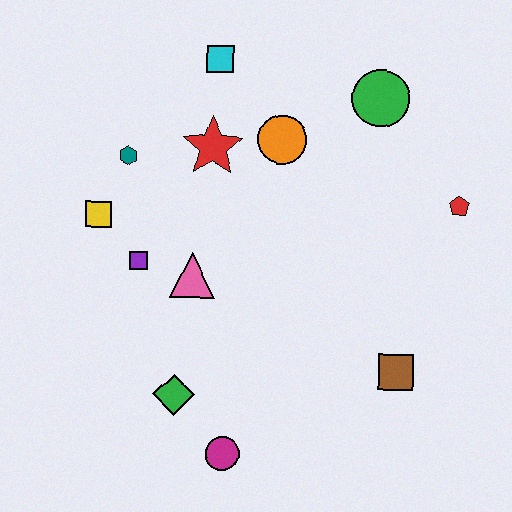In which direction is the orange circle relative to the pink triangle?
The orange circle is above the pink triangle.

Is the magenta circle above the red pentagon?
No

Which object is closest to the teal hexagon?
The yellow square is closest to the teal hexagon.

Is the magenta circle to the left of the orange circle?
Yes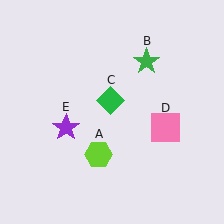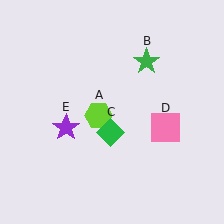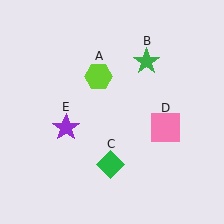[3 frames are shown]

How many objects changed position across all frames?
2 objects changed position: lime hexagon (object A), green diamond (object C).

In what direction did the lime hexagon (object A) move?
The lime hexagon (object A) moved up.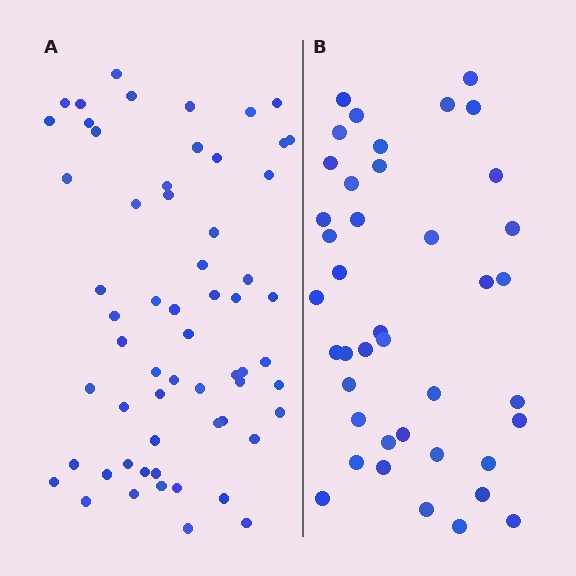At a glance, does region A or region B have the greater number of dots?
Region A (the left region) has more dots.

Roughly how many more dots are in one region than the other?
Region A has approximately 20 more dots than region B.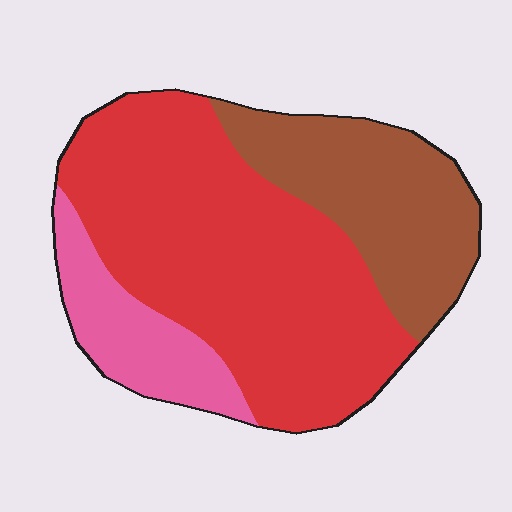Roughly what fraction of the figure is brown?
Brown takes up about one quarter (1/4) of the figure.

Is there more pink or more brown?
Brown.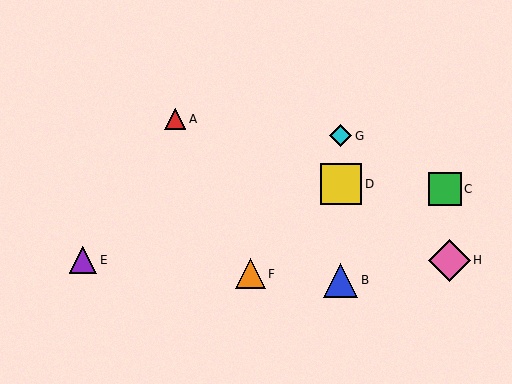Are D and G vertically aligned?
Yes, both are at x≈341.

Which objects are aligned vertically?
Objects B, D, G are aligned vertically.